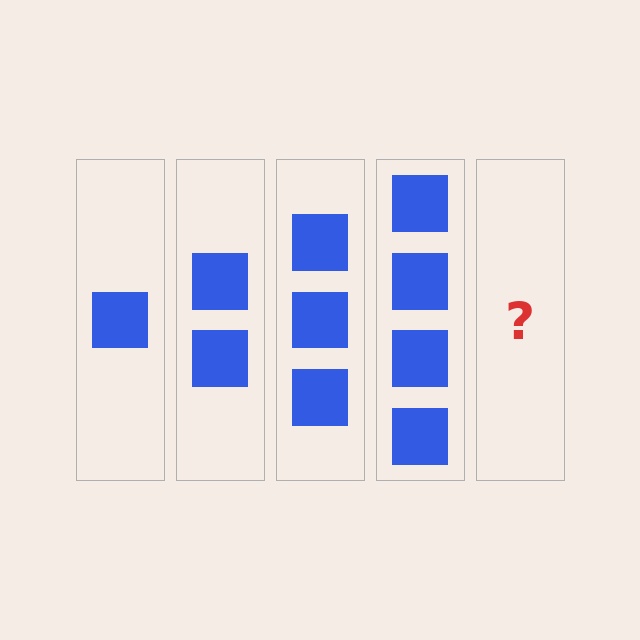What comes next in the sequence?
The next element should be 5 squares.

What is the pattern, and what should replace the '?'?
The pattern is that each step adds one more square. The '?' should be 5 squares.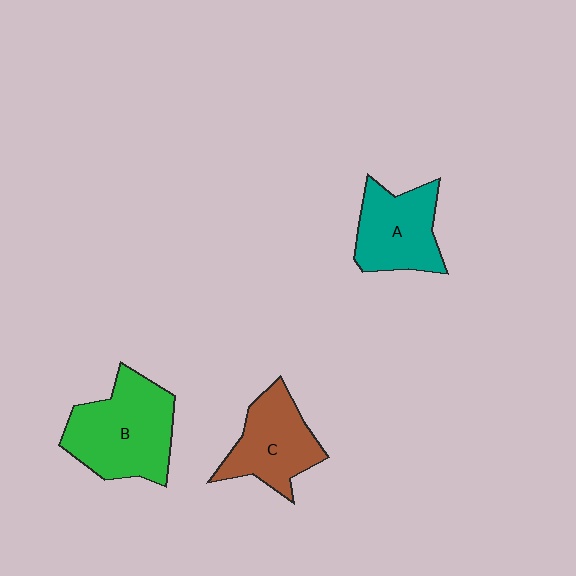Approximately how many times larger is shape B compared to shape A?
Approximately 1.4 times.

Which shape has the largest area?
Shape B (green).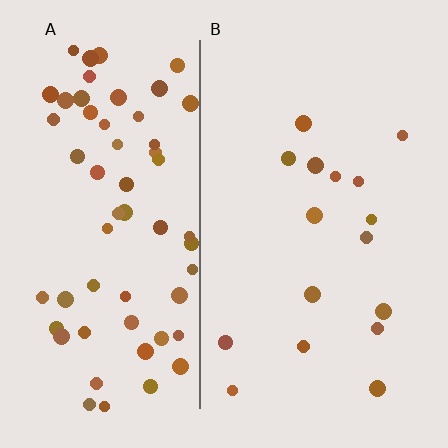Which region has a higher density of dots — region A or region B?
A (the left).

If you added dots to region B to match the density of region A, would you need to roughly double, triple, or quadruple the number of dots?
Approximately quadruple.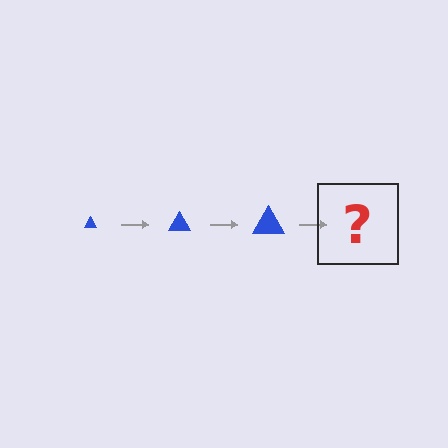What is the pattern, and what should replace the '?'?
The pattern is that the triangle gets progressively larger each step. The '?' should be a blue triangle, larger than the previous one.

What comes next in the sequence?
The next element should be a blue triangle, larger than the previous one.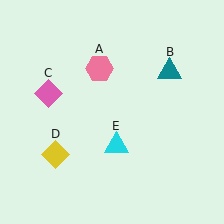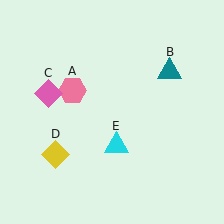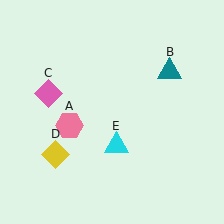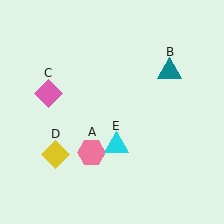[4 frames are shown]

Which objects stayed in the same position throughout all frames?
Teal triangle (object B) and pink diamond (object C) and yellow diamond (object D) and cyan triangle (object E) remained stationary.